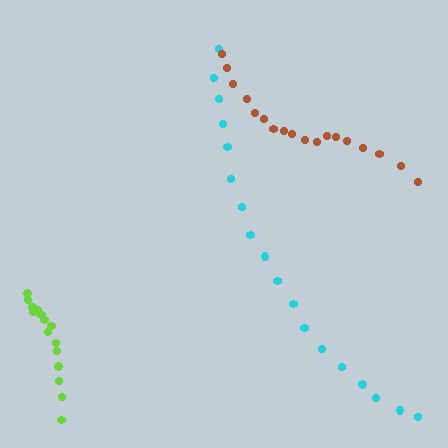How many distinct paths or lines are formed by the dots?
There are 3 distinct paths.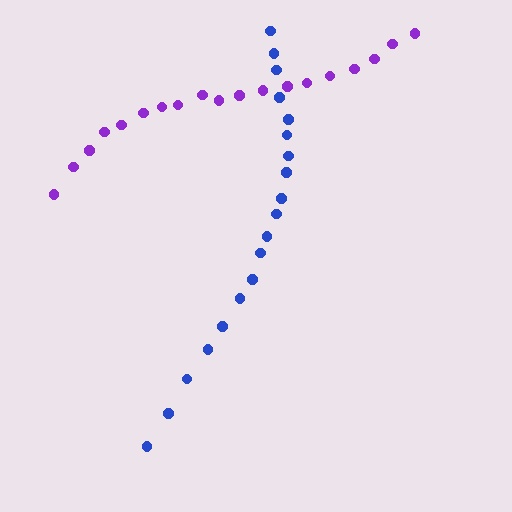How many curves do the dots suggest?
There are 2 distinct paths.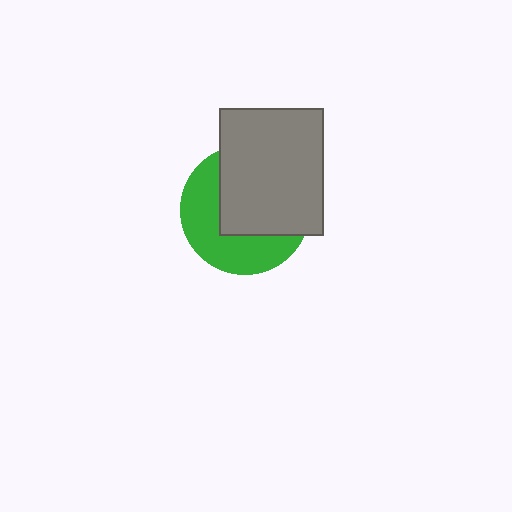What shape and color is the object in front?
The object in front is a gray rectangle.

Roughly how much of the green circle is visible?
About half of it is visible (roughly 46%).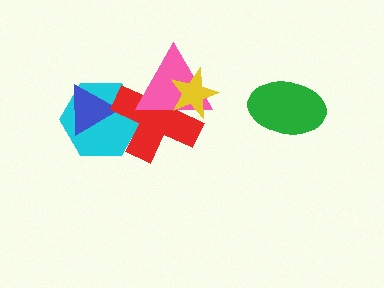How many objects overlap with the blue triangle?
1 object overlaps with the blue triangle.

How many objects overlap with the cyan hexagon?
2 objects overlap with the cyan hexagon.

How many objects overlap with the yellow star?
2 objects overlap with the yellow star.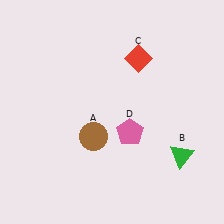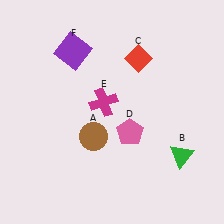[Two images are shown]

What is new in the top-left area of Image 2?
A magenta cross (E) was added in the top-left area of Image 2.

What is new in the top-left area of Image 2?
A purple square (F) was added in the top-left area of Image 2.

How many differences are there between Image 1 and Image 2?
There are 2 differences between the two images.